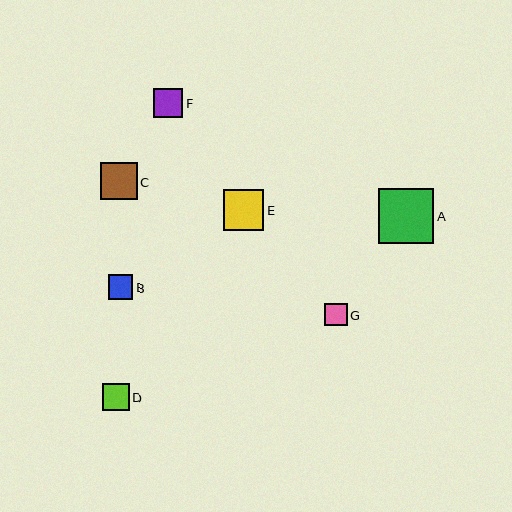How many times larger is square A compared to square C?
Square A is approximately 1.5 times the size of square C.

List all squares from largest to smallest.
From largest to smallest: A, E, C, F, D, B, G.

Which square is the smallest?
Square G is the smallest with a size of approximately 22 pixels.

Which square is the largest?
Square A is the largest with a size of approximately 55 pixels.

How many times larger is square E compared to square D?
Square E is approximately 1.5 times the size of square D.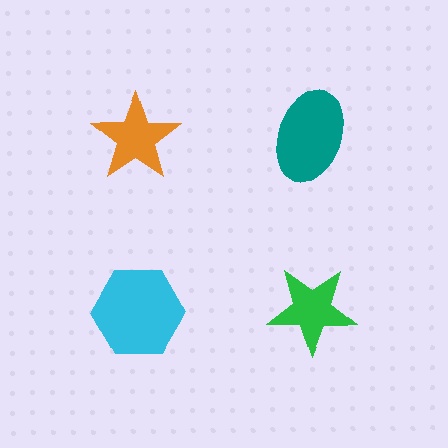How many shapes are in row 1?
2 shapes.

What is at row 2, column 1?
A cyan hexagon.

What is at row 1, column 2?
A teal ellipse.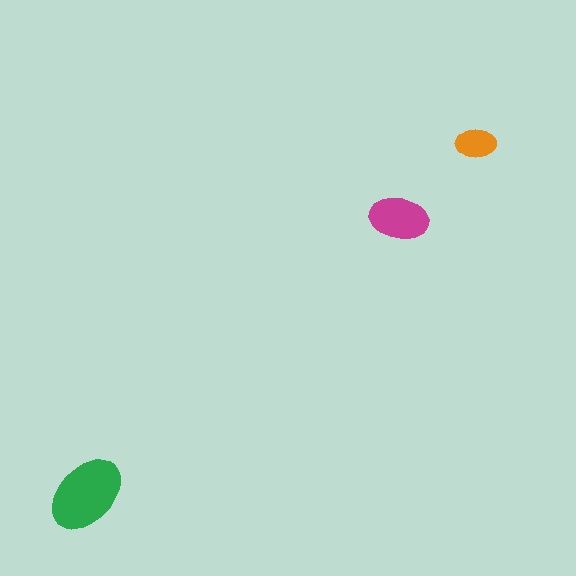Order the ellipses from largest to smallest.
the green one, the magenta one, the orange one.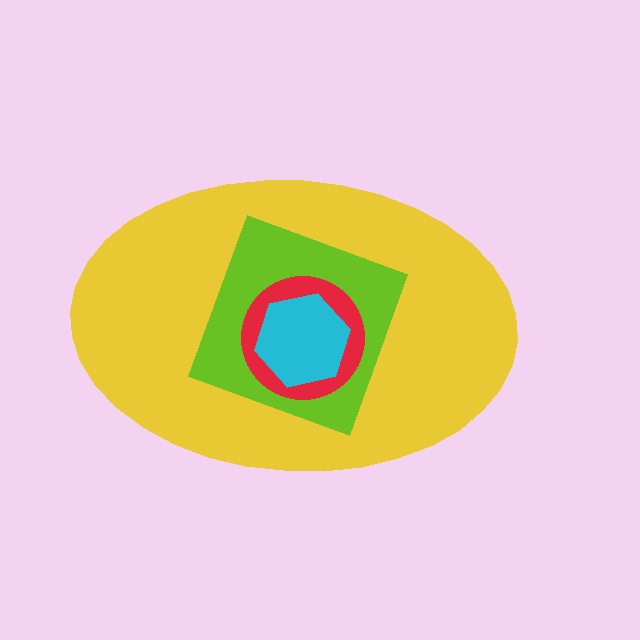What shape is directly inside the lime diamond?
The red circle.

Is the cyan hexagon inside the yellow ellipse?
Yes.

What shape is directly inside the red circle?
The cyan hexagon.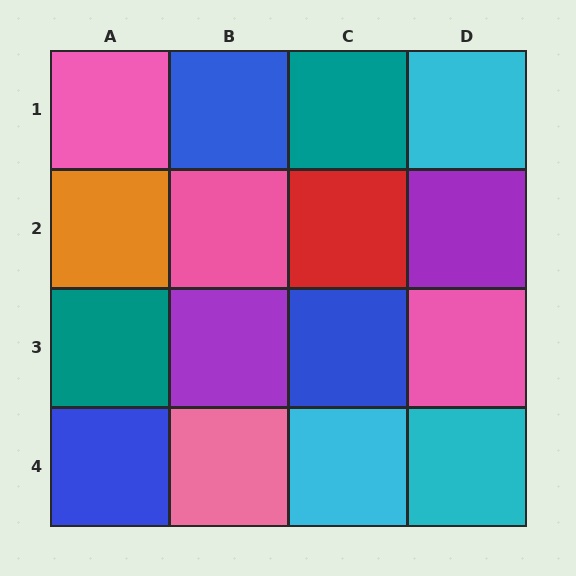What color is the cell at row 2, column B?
Pink.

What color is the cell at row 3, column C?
Blue.